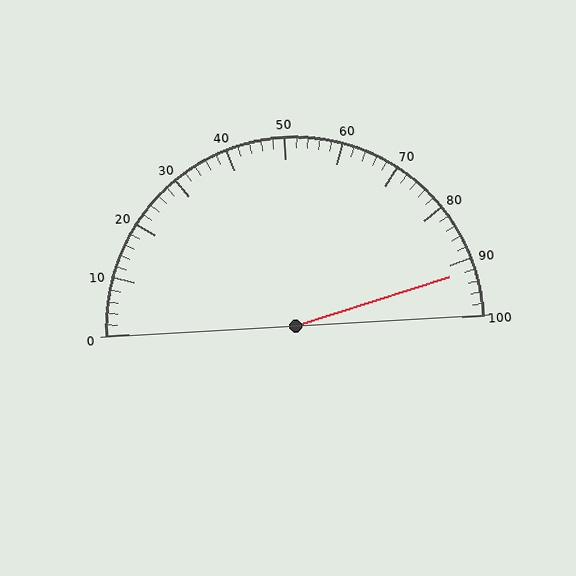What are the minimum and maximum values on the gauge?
The gauge ranges from 0 to 100.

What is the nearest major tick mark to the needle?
The nearest major tick mark is 90.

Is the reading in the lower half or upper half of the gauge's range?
The reading is in the upper half of the range (0 to 100).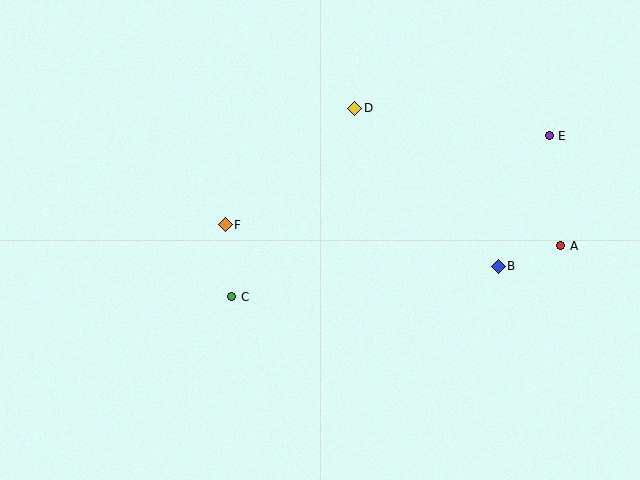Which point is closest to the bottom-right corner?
Point A is closest to the bottom-right corner.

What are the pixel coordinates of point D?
Point D is at (355, 108).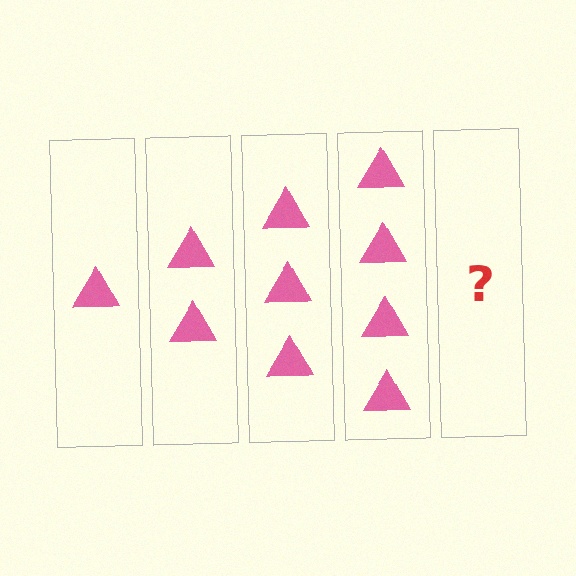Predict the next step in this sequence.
The next step is 5 triangles.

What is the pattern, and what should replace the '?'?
The pattern is that each step adds one more triangle. The '?' should be 5 triangles.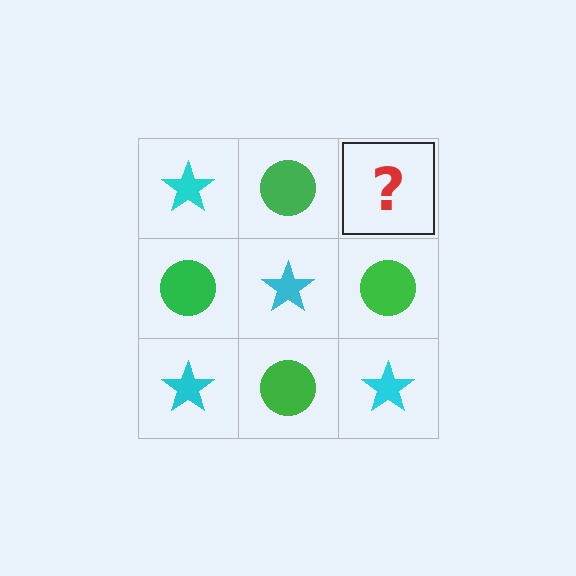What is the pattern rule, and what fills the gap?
The rule is that it alternates cyan star and green circle in a checkerboard pattern. The gap should be filled with a cyan star.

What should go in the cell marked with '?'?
The missing cell should contain a cyan star.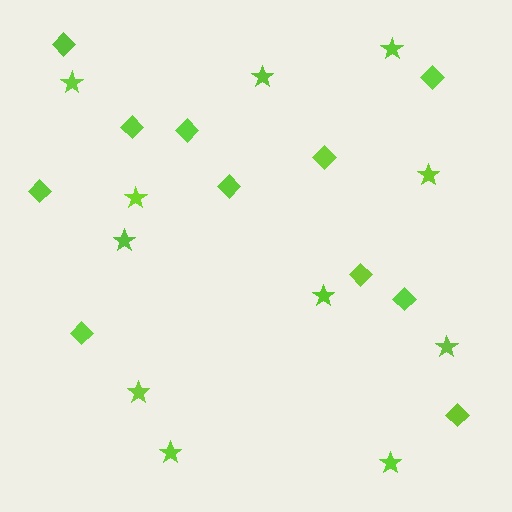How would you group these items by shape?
There are 2 groups: one group of diamonds (11) and one group of stars (11).